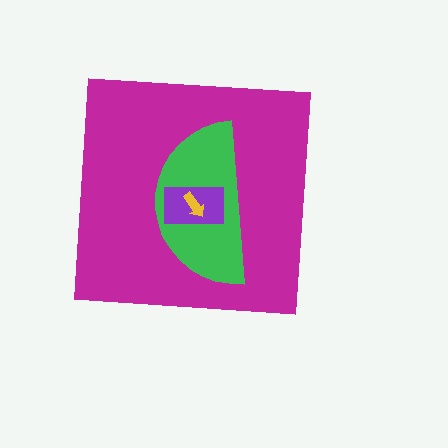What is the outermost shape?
The magenta square.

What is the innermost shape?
The yellow arrow.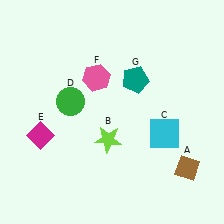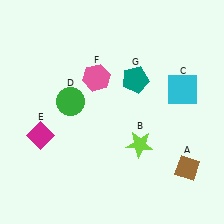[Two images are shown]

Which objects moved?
The objects that moved are: the lime star (B), the cyan square (C).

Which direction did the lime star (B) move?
The lime star (B) moved right.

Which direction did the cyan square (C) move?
The cyan square (C) moved up.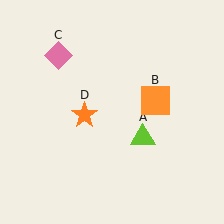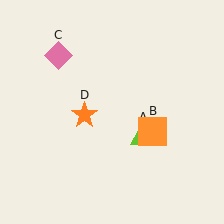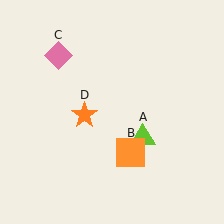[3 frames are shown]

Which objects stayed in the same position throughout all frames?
Lime triangle (object A) and pink diamond (object C) and orange star (object D) remained stationary.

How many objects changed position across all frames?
1 object changed position: orange square (object B).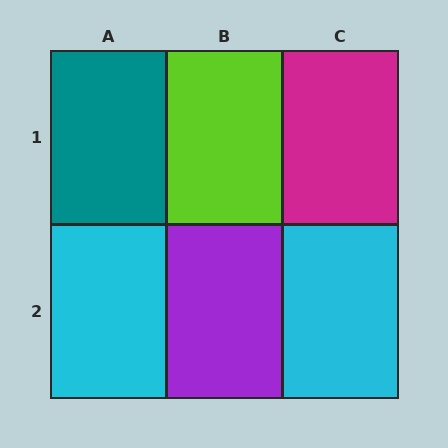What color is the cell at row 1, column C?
Magenta.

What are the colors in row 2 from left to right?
Cyan, purple, cyan.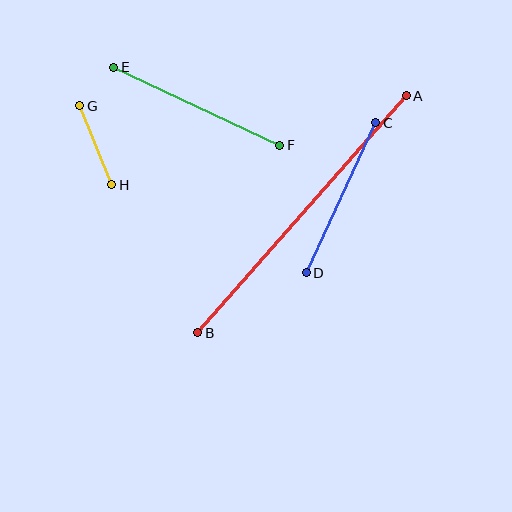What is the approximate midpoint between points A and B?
The midpoint is at approximately (302, 214) pixels.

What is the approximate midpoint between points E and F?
The midpoint is at approximately (197, 106) pixels.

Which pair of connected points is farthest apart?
Points A and B are farthest apart.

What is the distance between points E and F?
The distance is approximately 183 pixels.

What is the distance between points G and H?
The distance is approximately 86 pixels.